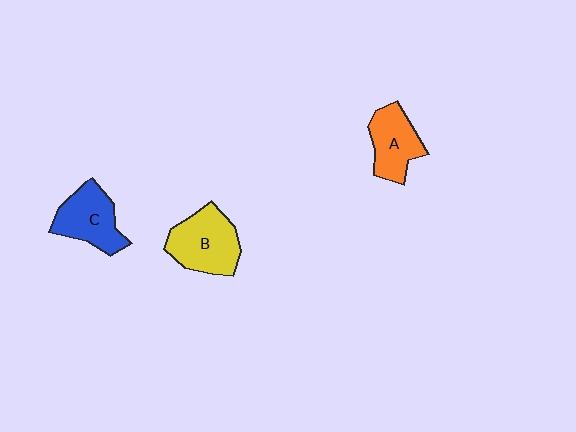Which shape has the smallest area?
Shape A (orange).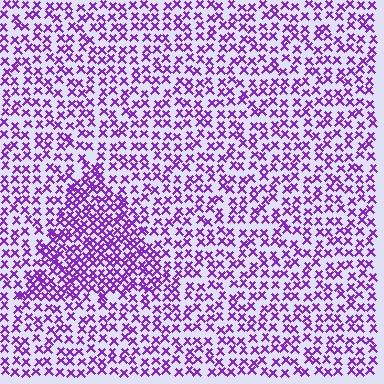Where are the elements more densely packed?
The elements are more densely packed inside the triangle boundary.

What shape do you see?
I see a triangle.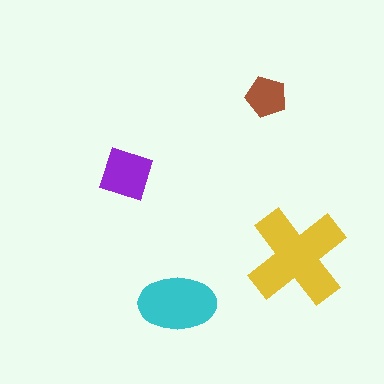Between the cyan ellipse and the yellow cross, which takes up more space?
The yellow cross.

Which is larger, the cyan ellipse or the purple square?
The cyan ellipse.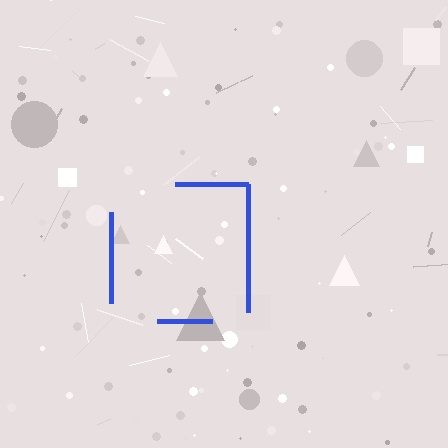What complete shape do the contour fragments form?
The contour fragments form a square.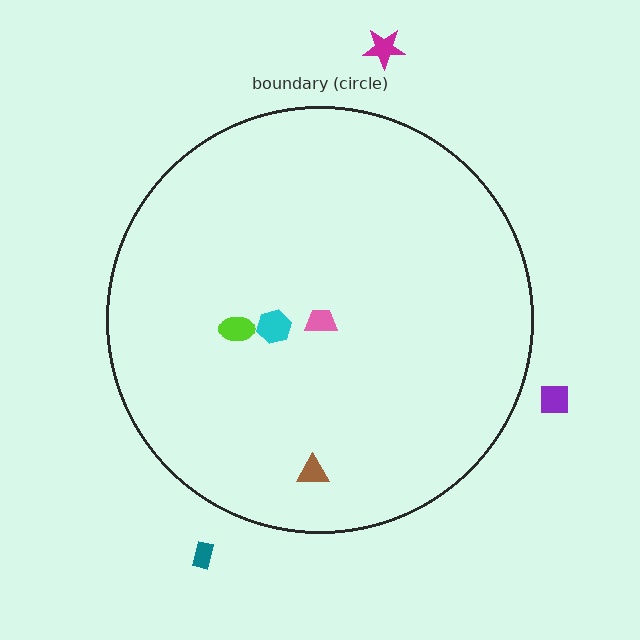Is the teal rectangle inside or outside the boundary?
Outside.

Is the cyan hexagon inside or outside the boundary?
Inside.